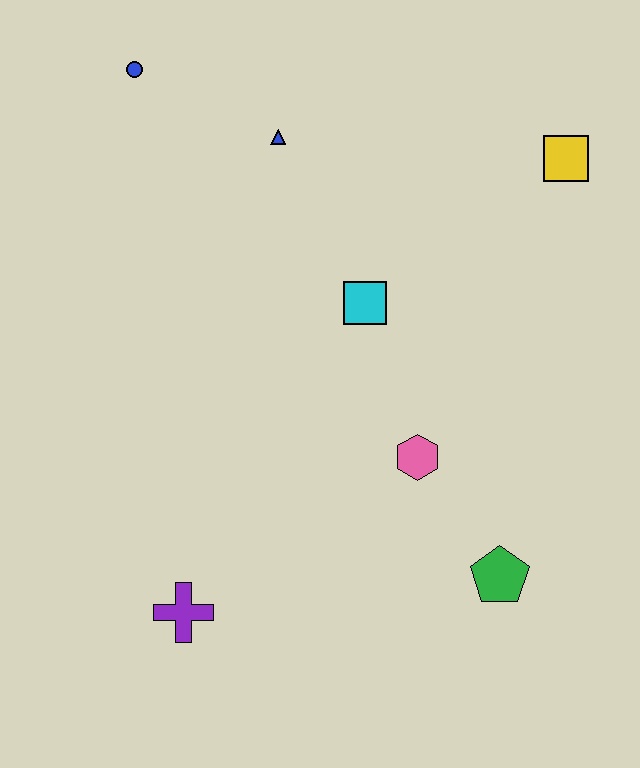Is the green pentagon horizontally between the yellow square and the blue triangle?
Yes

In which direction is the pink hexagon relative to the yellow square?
The pink hexagon is below the yellow square.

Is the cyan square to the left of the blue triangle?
No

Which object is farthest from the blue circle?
The green pentagon is farthest from the blue circle.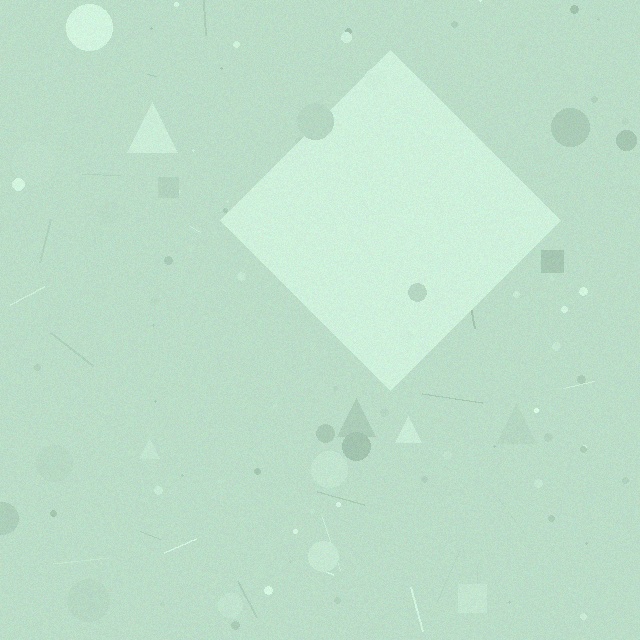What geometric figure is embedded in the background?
A diamond is embedded in the background.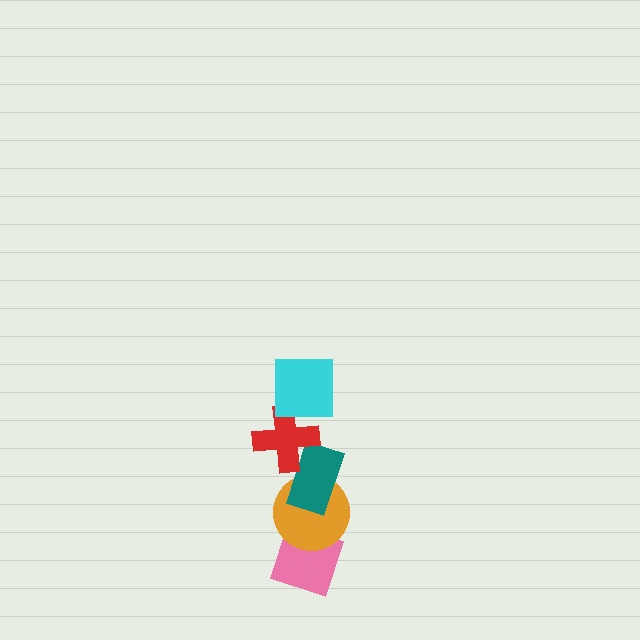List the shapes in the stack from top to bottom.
From top to bottom: the cyan square, the red cross, the teal rectangle, the orange circle, the pink diamond.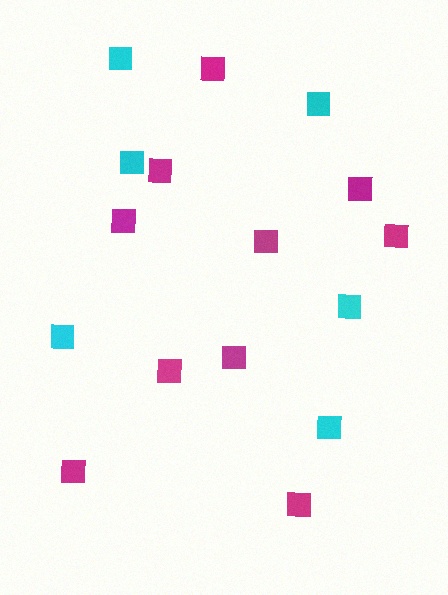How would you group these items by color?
There are 2 groups: one group of magenta squares (10) and one group of cyan squares (6).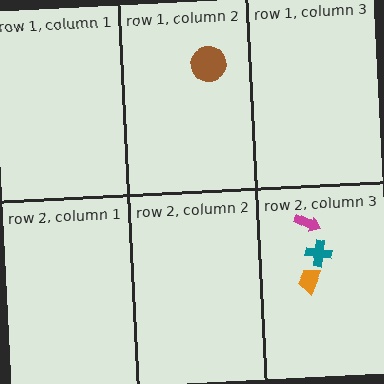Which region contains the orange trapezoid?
The row 2, column 3 region.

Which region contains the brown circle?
The row 1, column 2 region.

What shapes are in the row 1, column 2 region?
The brown circle.